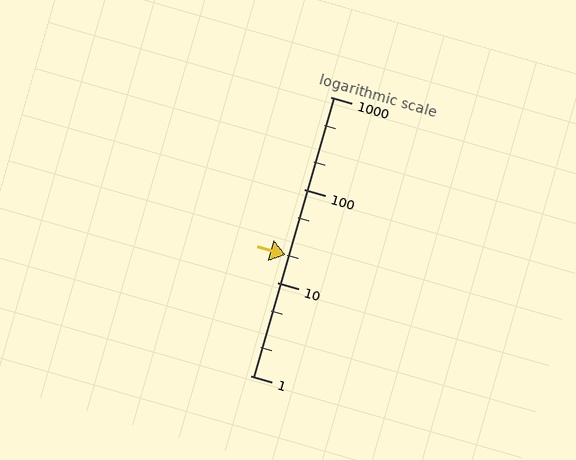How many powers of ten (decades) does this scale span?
The scale spans 3 decades, from 1 to 1000.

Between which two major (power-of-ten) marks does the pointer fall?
The pointer is between 10 and 100.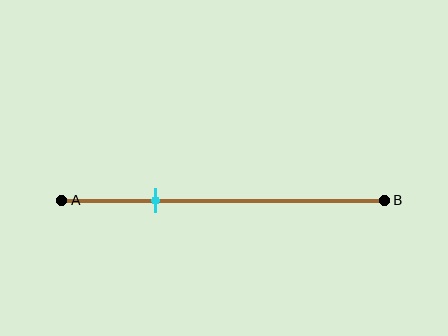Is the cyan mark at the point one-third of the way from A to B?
No, the mark is at about 30% from A, not at the 33% one-third point.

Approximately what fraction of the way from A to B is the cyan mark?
The cyan mark is approximately 30% of the way from A to B.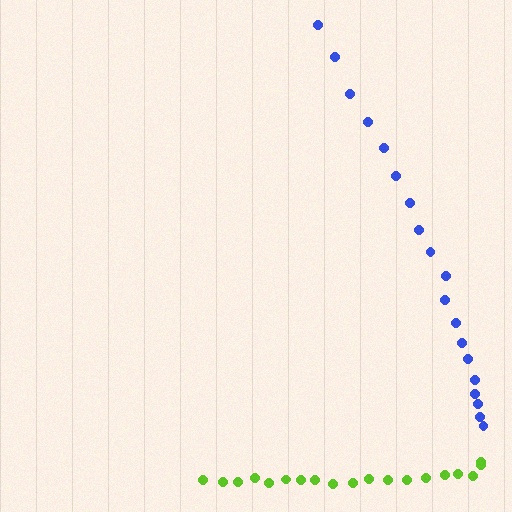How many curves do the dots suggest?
There are 2 distinct paths.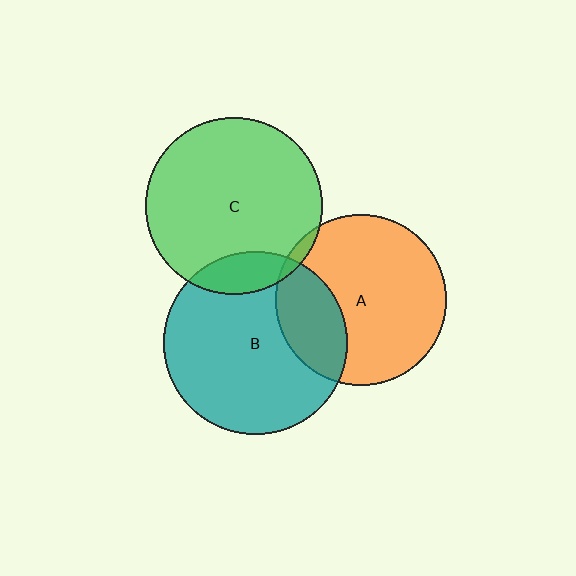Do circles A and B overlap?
Yes.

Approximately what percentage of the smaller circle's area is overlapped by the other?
Approximately 25%.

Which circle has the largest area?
Circle B (teal).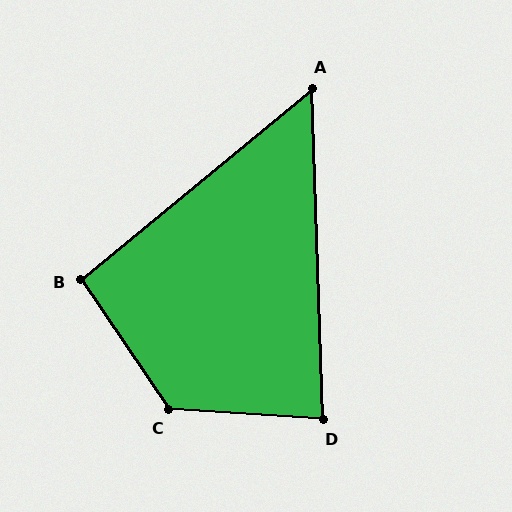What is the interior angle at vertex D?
Approximately 85 degrees (acute).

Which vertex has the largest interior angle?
C, at approximately 128 degrees.